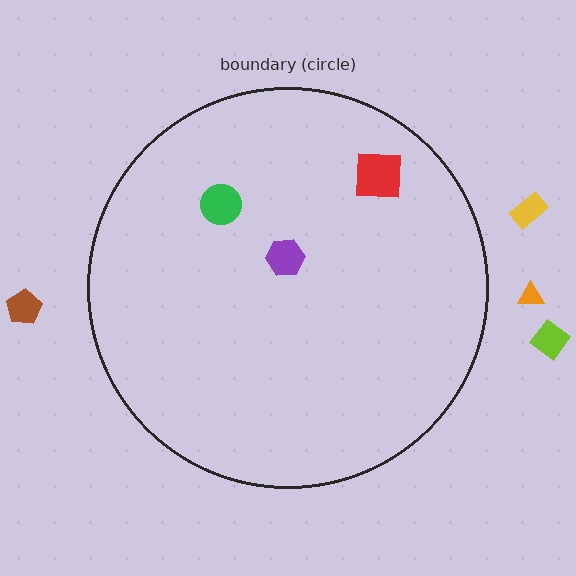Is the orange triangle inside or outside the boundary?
Outside.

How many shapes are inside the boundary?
3 inside, 4 outside.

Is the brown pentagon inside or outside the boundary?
Outside.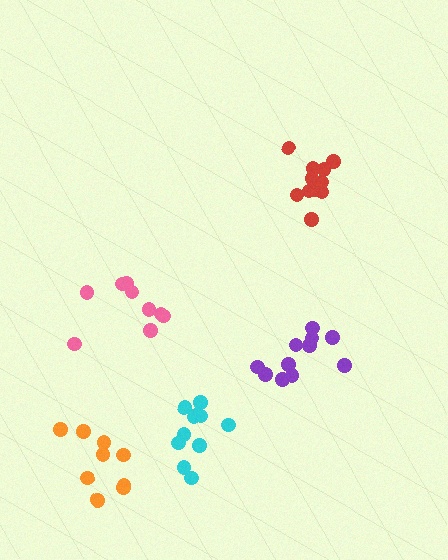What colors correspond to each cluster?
The clusters are colored: cyan, purple, pink, red, orange.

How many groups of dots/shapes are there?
There are 5 groups.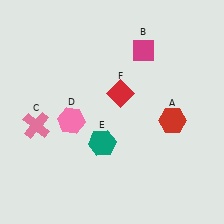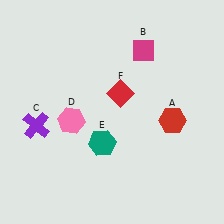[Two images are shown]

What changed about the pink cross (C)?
In Image 1, C is pink. In Image 2, it changed to purple.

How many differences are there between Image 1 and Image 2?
There is 1 difference between the two images.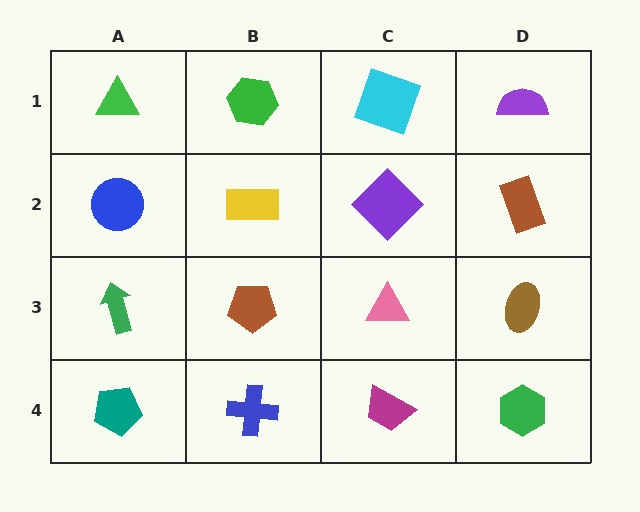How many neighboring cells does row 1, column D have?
2.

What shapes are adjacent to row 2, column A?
A green triangle (row 1, column A), a green arrow (row 3, column A), a yellow rectangle (row 2, column B).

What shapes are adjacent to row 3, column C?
A purple diamond (row 2, column C), a magenta trapezoid (row 4, column C), a brown pentagon (row 3, column B), a brown ellipse (row 3, column D).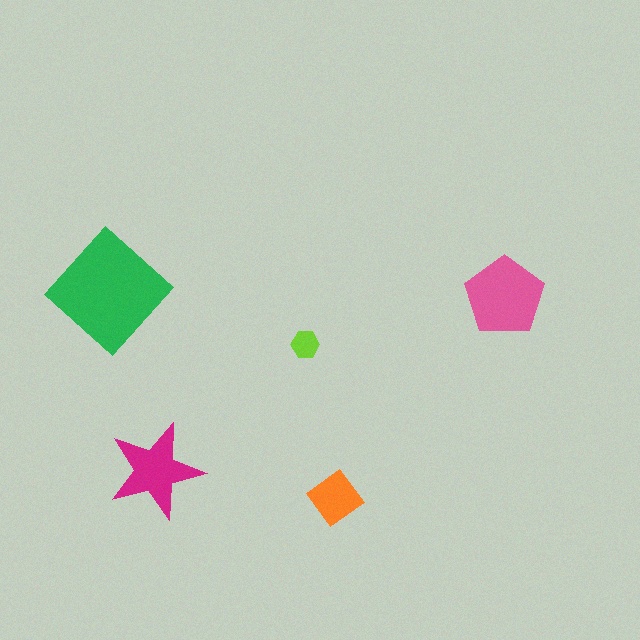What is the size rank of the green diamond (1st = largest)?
1st.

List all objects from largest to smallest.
The green diamond, the pink pentagon, the magenta star, the orange diamond, the lime hexagon.